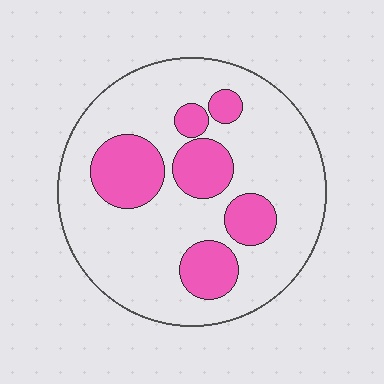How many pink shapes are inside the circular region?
6.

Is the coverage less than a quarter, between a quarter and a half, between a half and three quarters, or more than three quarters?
Between a quarter and a half.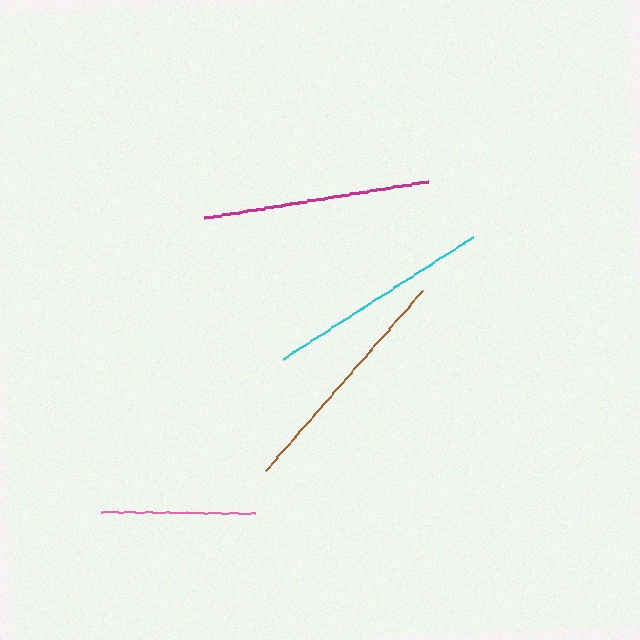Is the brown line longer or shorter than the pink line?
The brown line is longer than the pink line.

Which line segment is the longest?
The brown line is the longest at approximately 238 pixels.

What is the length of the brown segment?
The brown segment is approximately 238 pixels long.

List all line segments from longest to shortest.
From longest to shortest: brown, cyan, magenta, pink.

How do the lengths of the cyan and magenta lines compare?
The cyan and magenta lines are approximately the same length.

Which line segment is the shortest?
The pink line is the shortest at approximately 155 pixels.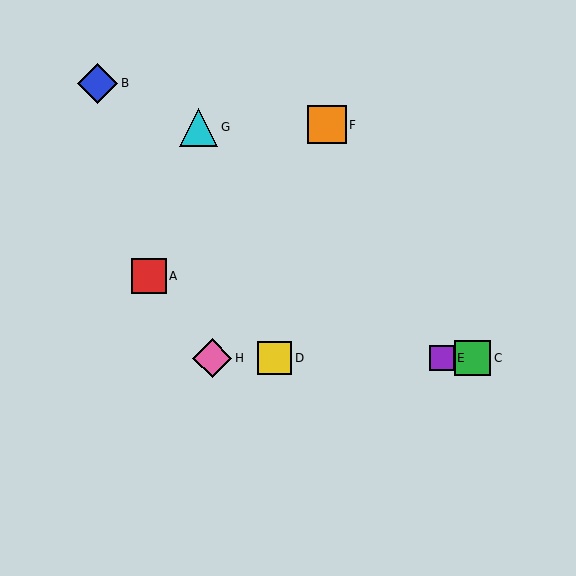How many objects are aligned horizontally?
4 objects (C, D, E, H) are aligned horizontally.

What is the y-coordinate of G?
Object G is at y≈127.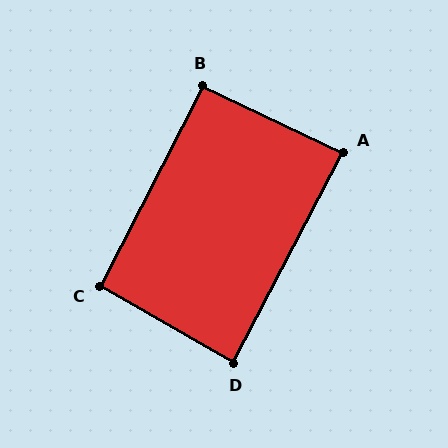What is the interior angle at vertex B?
Approximately 92 degrees (approximately right).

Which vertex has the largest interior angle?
C, at approximately 92 degrees.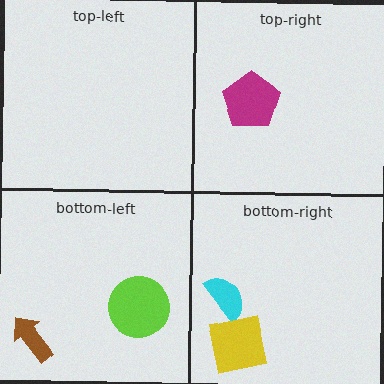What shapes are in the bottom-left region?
The brown arrow, the lime circle.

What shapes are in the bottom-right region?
The cyan semicircle, the yellow square.